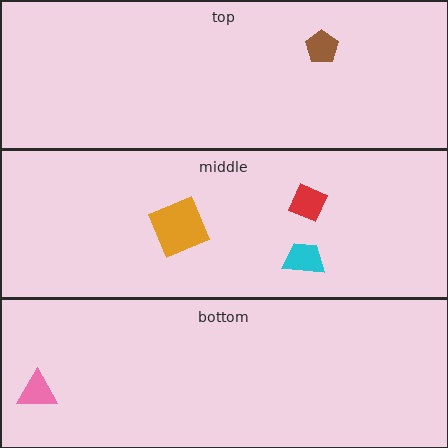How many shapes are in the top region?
1.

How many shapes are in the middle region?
3.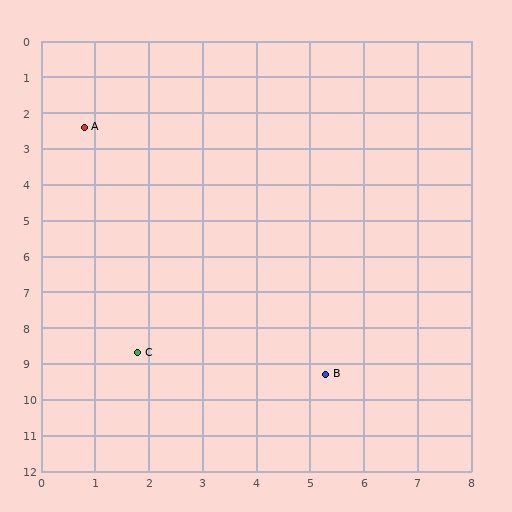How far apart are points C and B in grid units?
Points C and B are about 3.6 grid units apart.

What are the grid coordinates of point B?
Point B is at approximately (5.3, 9.3).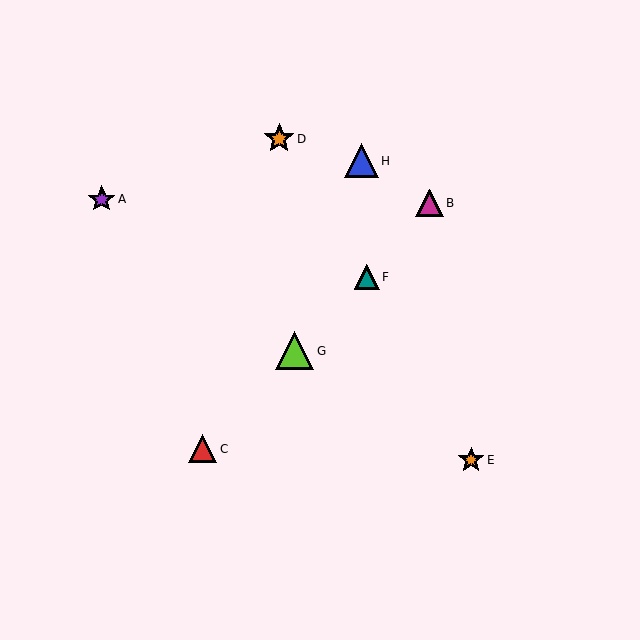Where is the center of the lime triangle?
The center of the lime triangle is at (295, 351).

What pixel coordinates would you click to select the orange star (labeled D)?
Click at (279, 139) to select the orange star D.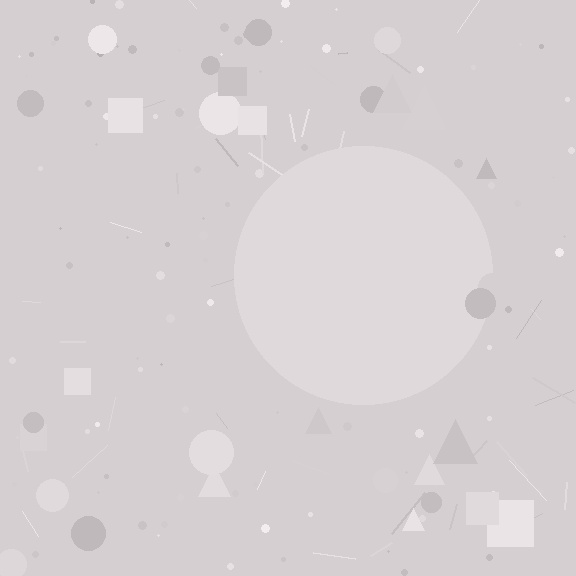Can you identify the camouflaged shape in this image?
The camouflaged shape is a circle.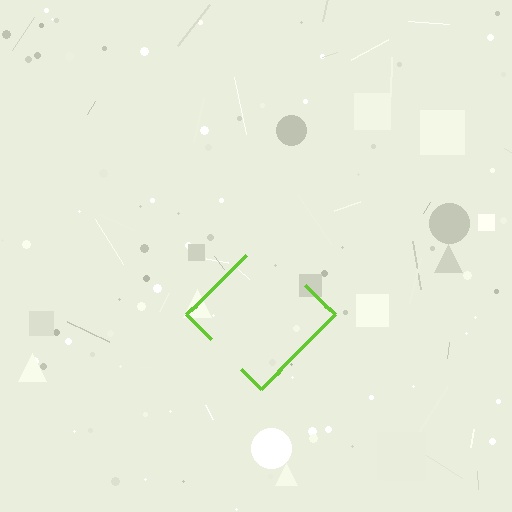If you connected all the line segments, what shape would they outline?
They would outline a diamond.